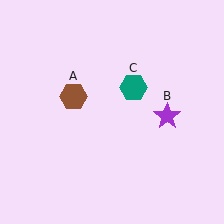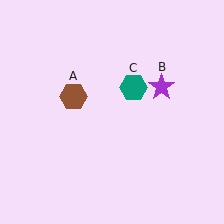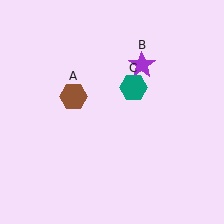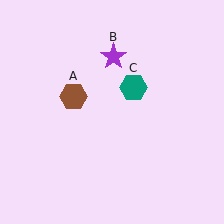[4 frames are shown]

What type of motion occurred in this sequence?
The purple star (object B) rotated counterclockwise around the center of the scene.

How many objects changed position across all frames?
1 object changed position: purple star (object B).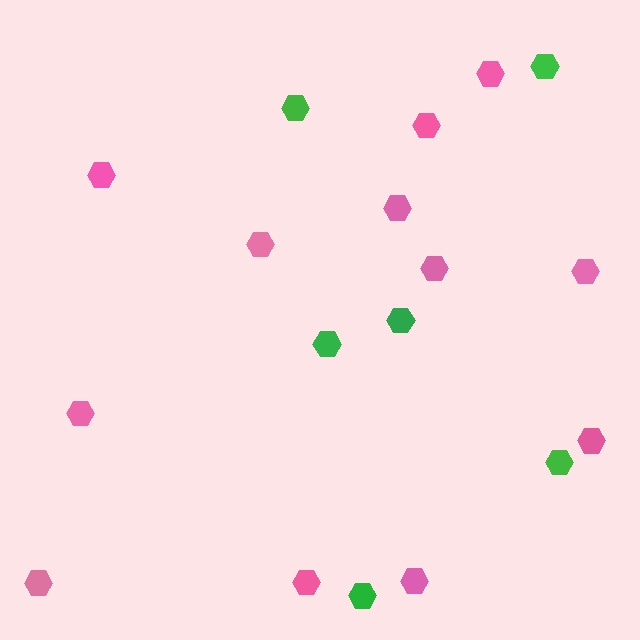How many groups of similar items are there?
There are 2 groups: one group of pink hexagons (12) and one group of green hexagons (6).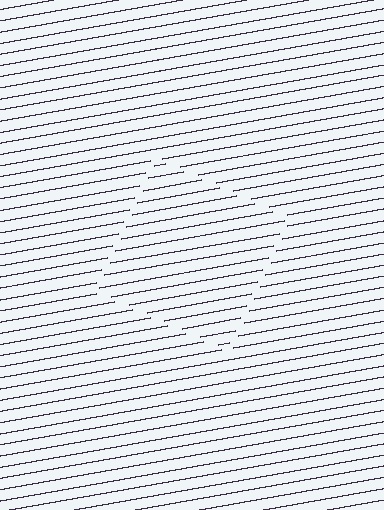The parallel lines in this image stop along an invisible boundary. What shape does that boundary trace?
An illusory square. The interior of the shape contains the same grating, shifted by half a period — the contour is defined by the phase discontinuity where line-ends from the inner and outer gratings abut.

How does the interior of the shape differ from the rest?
The interior of the shape contains the same grating, shifted by half a period — the contour is defined by the phase discontinuity where line-ends from the inner and outer gratings abut.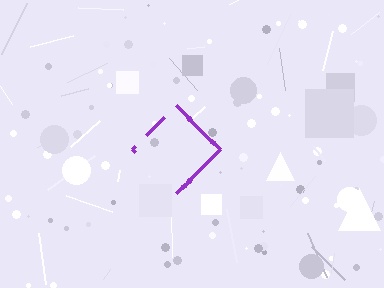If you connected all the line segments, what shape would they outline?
They would outline a diamond.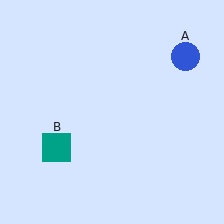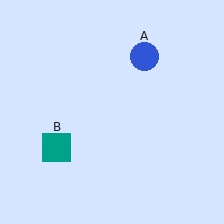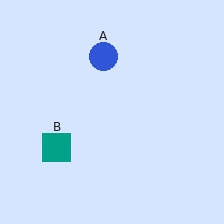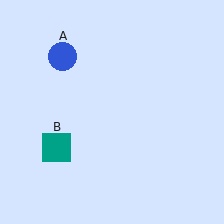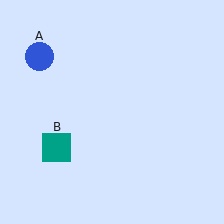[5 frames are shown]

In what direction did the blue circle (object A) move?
The blue circle (object A) moved left.